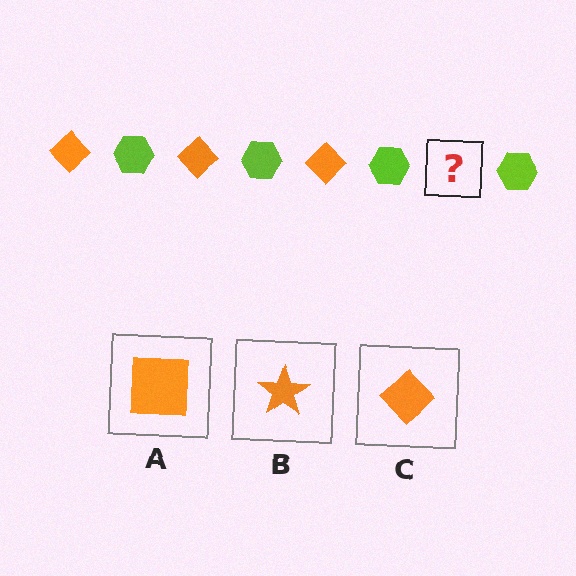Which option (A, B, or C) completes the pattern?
C.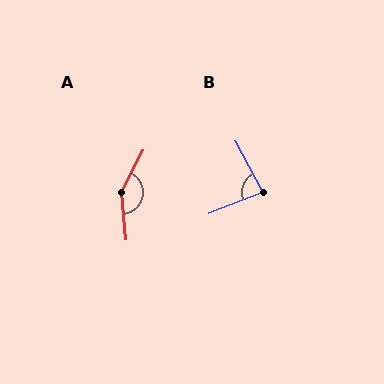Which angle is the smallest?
B, at approximately 84 degrees.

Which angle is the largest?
A, at approximately 148 degrees.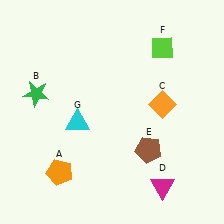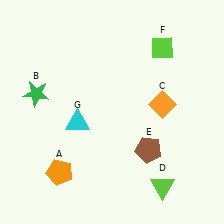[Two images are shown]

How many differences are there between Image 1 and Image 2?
There is 1 difference between the two images.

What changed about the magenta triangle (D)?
In Image 1, D is magenta. In Image 2, it changed to lime.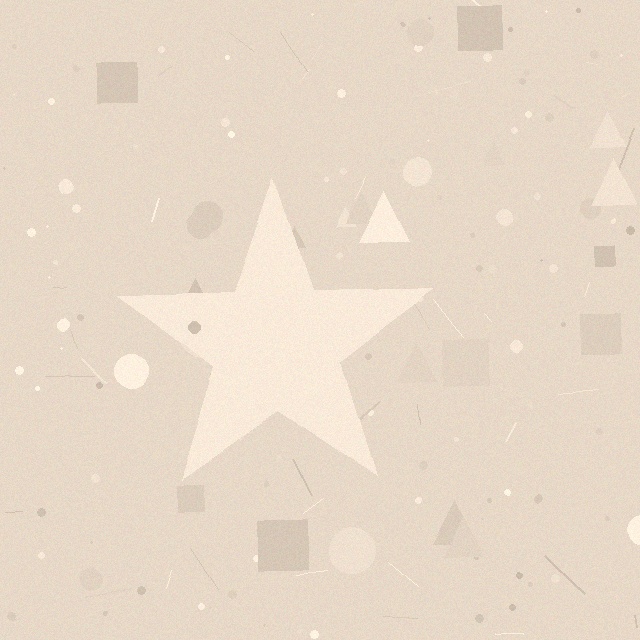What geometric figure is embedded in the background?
A star is embedded in the background.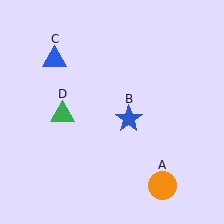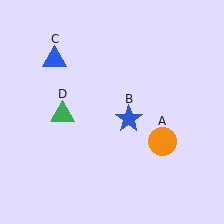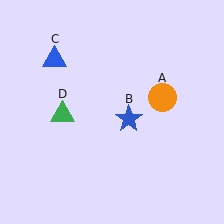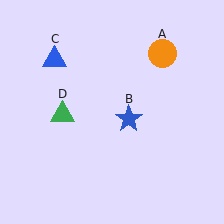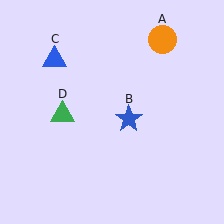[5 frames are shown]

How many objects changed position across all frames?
1 object changed position: orange circle (object A).